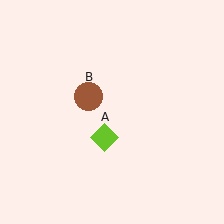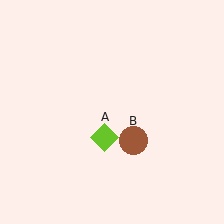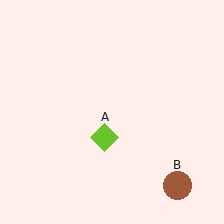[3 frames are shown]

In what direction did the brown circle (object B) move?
The brown circle (object B) moved down and to the right.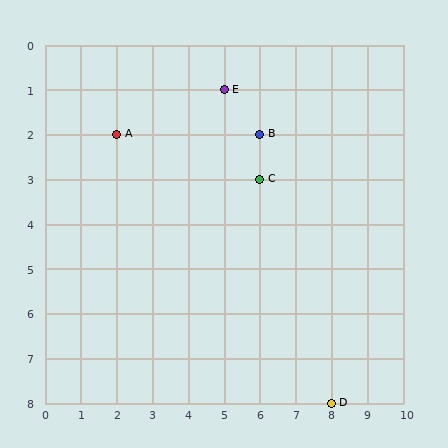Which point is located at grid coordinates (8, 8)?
Point D is at (8, 8).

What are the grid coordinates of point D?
Point D is at grid coordinates (8, 8).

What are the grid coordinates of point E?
Point E is at grid coordinates (5, 1).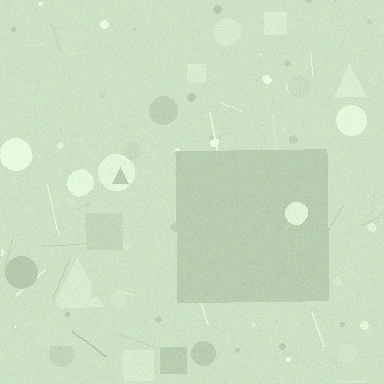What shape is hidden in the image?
A square is hidden in the image.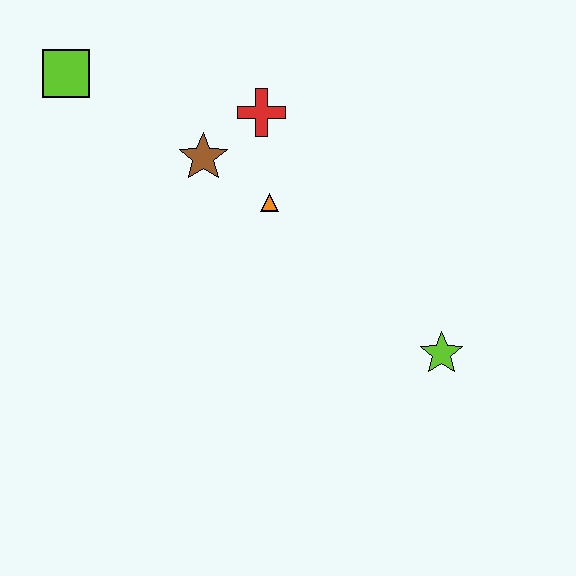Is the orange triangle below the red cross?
Yes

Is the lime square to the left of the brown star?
Yes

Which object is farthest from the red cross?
The lime star is farthest from the red cross.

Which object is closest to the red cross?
The brown star is closest to the red cross.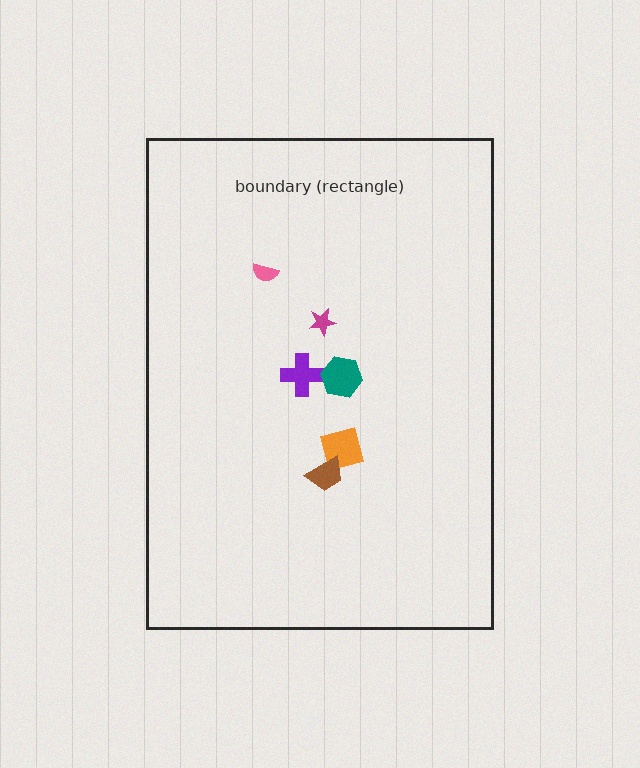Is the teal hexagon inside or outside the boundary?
Inside.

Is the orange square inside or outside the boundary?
Inside.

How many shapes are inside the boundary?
6 inside, 0 outside.